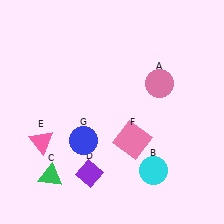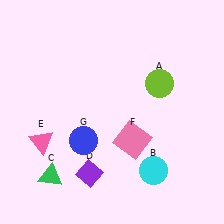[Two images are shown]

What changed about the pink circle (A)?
In Image 1, A is pink. In Image 2, it changed to lime.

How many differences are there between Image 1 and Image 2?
There is 1 difference between the two images.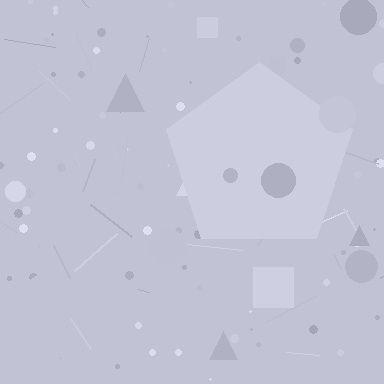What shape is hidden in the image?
A pentagon is hidden in the image.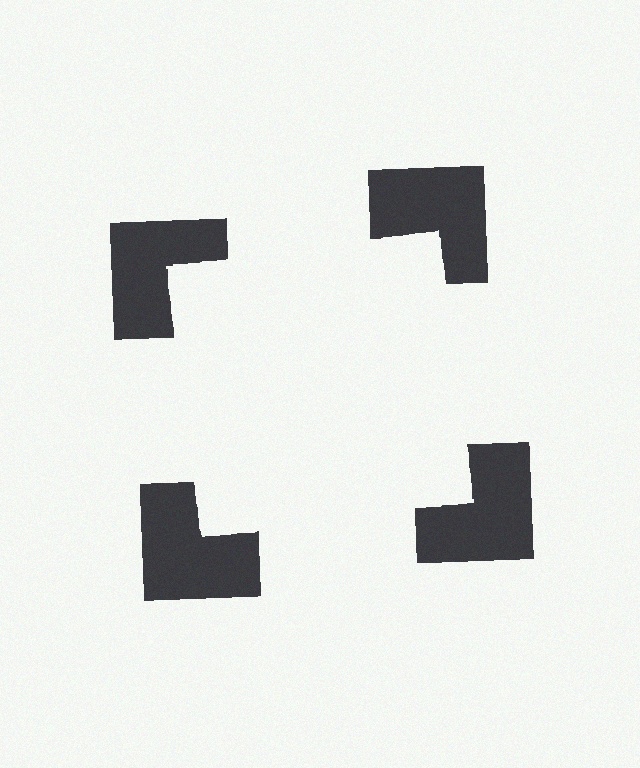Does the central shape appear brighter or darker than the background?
It typically appears slightly brighter than the background, even though no actual brightness change is drawn.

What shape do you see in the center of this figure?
An illusory square — its edges are inferred from the aligned wedge cuts in the notched squares, not physically drawn.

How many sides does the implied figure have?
4 sides.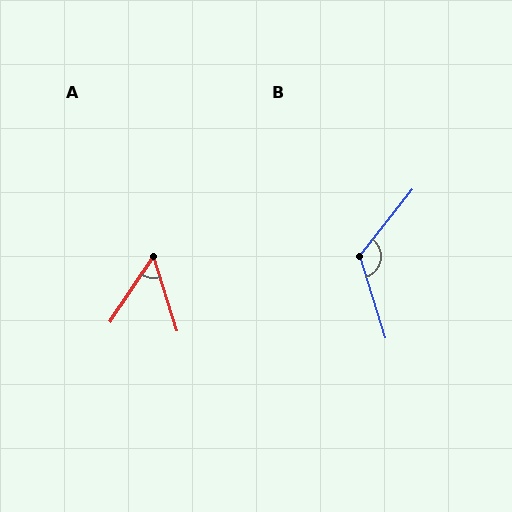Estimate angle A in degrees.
Approximately 51 degrees.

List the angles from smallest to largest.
A (51°), B (124°).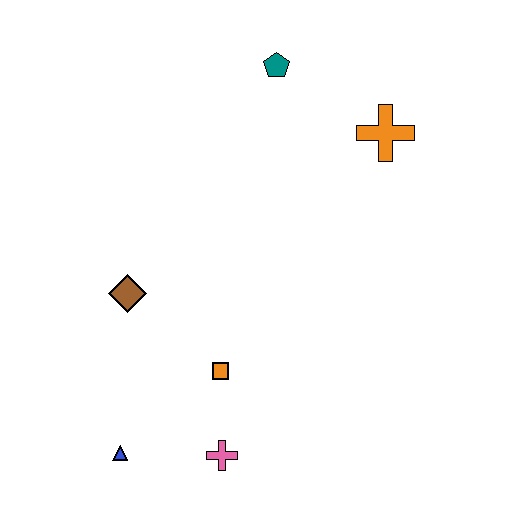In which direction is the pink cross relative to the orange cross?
The pink cross is below the orange cross.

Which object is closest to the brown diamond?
The orange square is closest to the brown diamond.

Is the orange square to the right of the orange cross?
No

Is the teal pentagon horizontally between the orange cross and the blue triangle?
Yes